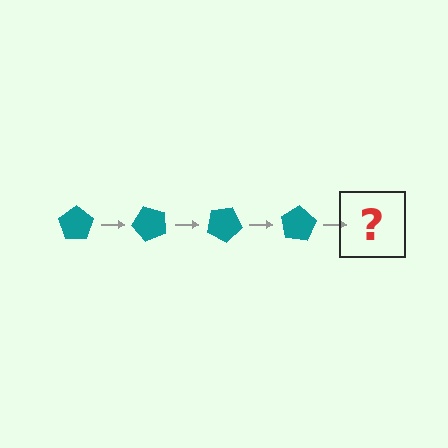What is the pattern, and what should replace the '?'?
The pattern is that the pentagon rotates 50 degrees each step. The '?' should be a teal pentagon rotated 200 degrees.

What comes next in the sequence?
The next element should be a teal pentagon rotated 200 degrees.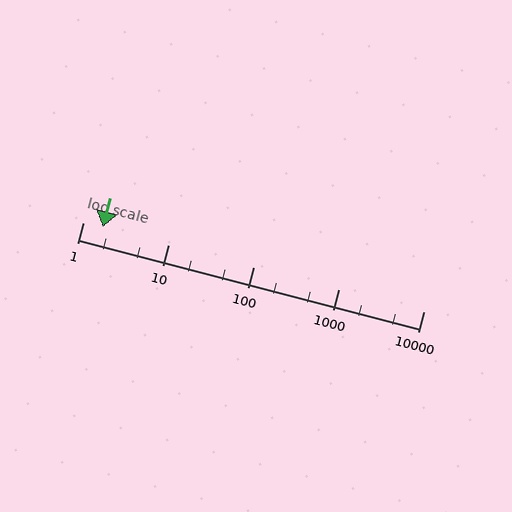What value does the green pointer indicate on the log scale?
The pointer indicates approximately 1.7.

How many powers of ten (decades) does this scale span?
The scale spans 4 decades, from 1 to 10000.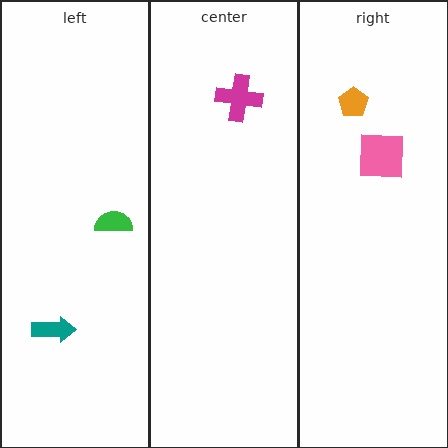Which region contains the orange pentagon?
The right region.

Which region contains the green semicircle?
The left region.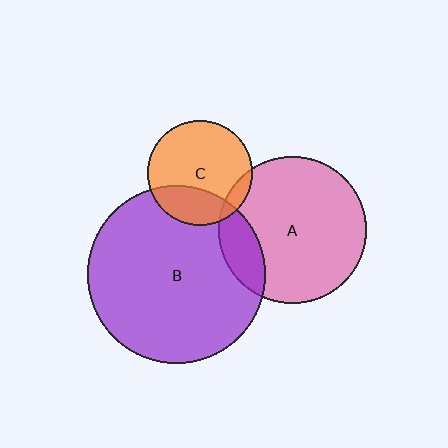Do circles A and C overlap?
Yes.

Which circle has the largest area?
Circle B (purple).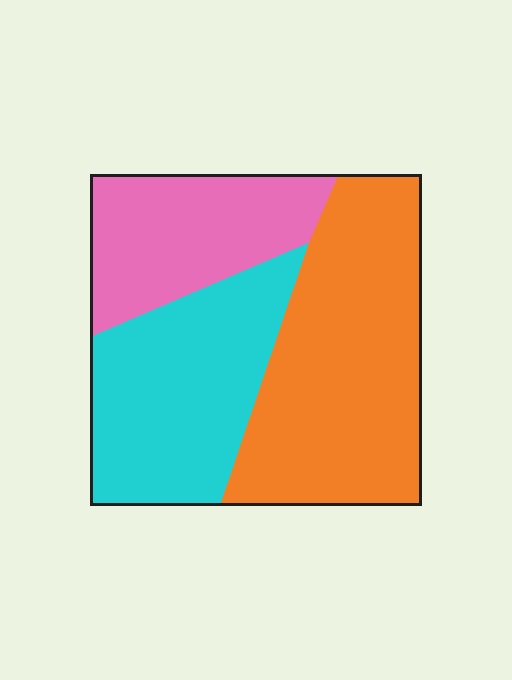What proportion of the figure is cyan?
Cyan covers around 30% of the figure.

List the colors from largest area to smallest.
From largest to smallest: orange, cyan, pink.